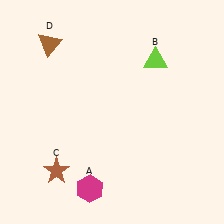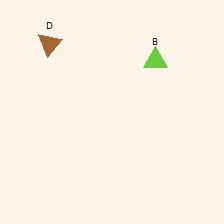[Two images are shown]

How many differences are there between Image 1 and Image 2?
There are 2 differences between the two images.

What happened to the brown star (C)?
The brown star (C) was removed in Image 2. It was in the bottom-left area of Image 1.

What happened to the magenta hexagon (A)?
The magenta hexagon (A) was removed in Image 2. It was in the bottom-left area of Image 1.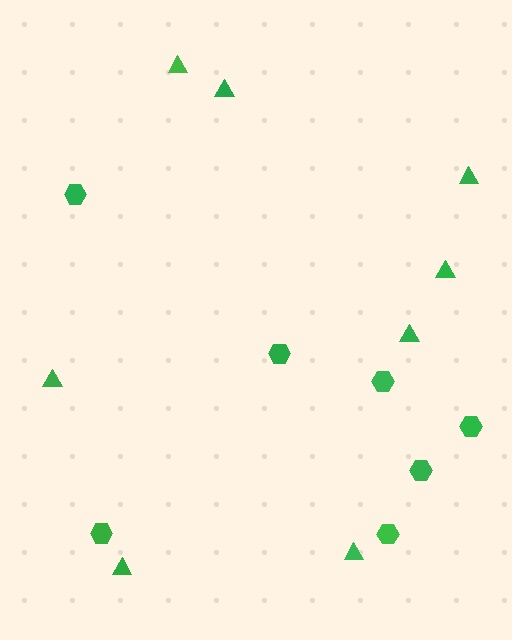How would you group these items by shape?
There are 2 groups: one group of hexagons (7) and one group of triangles (8).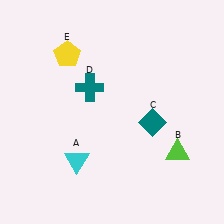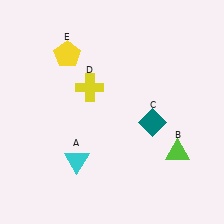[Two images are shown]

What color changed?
The cross (D) changed from teal in Image 1 to yellow in Image 2.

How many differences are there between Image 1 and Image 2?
There is 1 difference between the two images.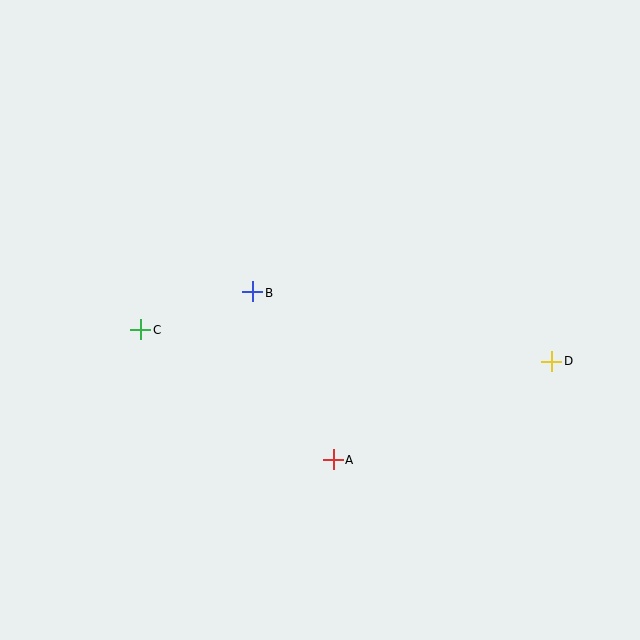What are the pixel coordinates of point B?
Point B is at (253, 292).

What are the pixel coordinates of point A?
Point A is at (333, 460).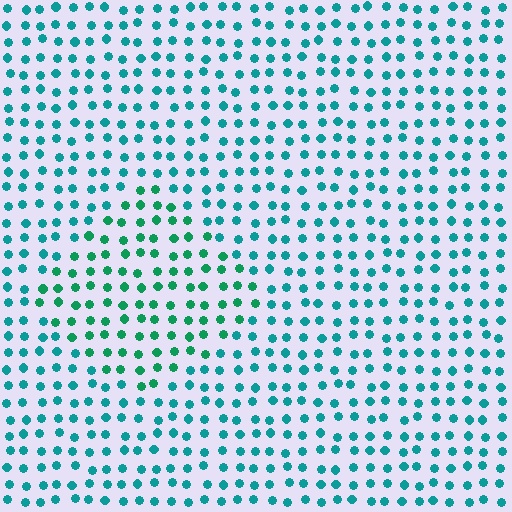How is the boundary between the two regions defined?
The boundary is defined purely by a slight shift in hue (about 28 degrees). Spacing, size, and orientation are identical on both sides.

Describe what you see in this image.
The image is filled with small teal elements in a uniform arrangement. A diamond-shaped region is visible where the elements are tinted to a slightly different hue, forming a subtle color boundary.